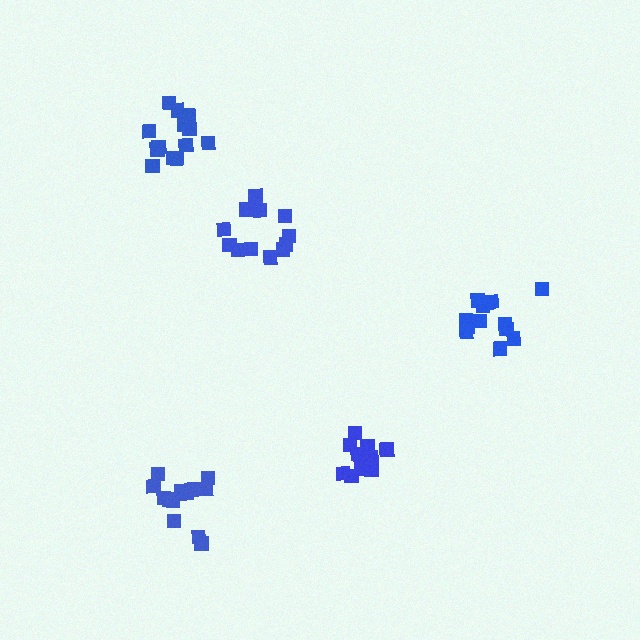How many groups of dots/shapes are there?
There are 5 groups.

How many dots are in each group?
Group 1: 12 dots, Group 2: 11 dots, Group 3: 15 dots, Group 4: 13 dots, Group 5: 13 dots (64 total).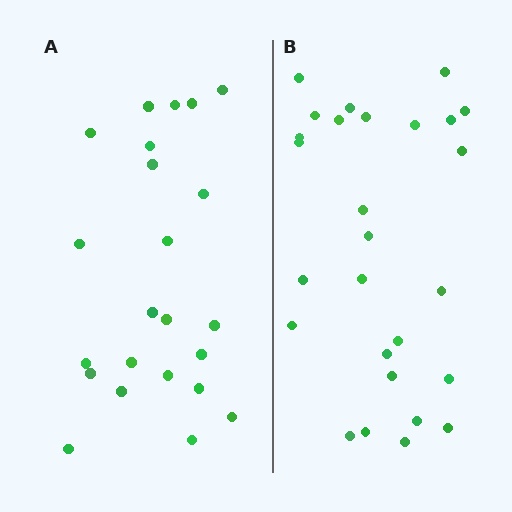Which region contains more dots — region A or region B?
Region B (the right region) has more dots.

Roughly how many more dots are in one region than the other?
Region B has about 4 more dots than region A.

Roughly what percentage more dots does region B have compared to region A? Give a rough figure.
About 15% more.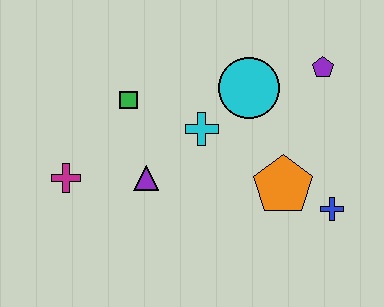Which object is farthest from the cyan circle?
The magenta cross is farthest from the cyan circle.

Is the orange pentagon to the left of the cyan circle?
No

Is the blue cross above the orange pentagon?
No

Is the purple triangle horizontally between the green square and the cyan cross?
Yes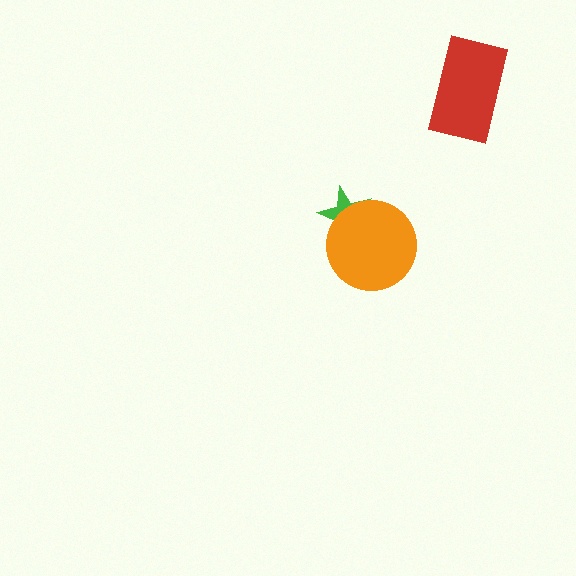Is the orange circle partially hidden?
No, no other shape covers it.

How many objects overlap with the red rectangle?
0 objects overlap with the red rectangle.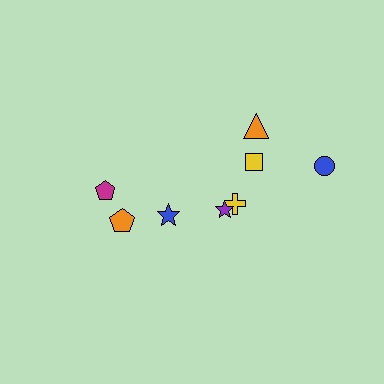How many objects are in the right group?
There are 5 objects.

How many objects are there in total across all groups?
There are 8 objects.